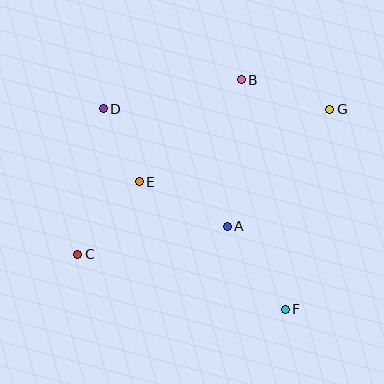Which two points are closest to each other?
Points D and E are closest to each other.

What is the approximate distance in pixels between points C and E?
The distance between C and E is approximately 96 pixels.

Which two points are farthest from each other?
Points C and G are farthest from each other.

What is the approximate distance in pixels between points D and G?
The distance between D and G is approximately 226 pixels.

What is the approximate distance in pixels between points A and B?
The distance between A and B is approximately 147 pixels.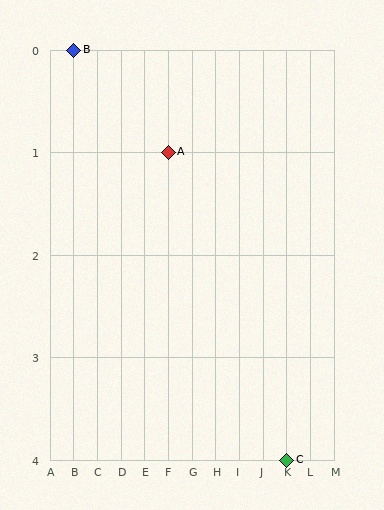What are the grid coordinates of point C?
Point C is at grid coordinates (K, 4).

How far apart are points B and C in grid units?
Points B and C are 9 columns and 4 rows apart (about 9.8 grid units diagonally).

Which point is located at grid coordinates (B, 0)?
Point B is at (B, 0).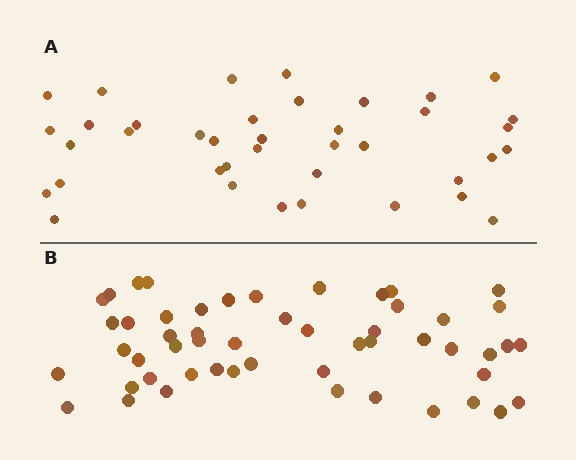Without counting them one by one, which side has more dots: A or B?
Region B (the bottom region) has more dots.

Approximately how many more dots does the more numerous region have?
Region B has approximately 15 more dots than region A.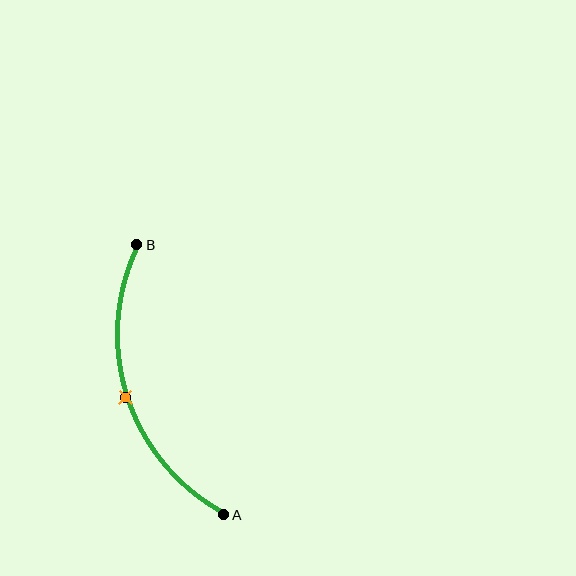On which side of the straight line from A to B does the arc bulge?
The arc bulges to the left of the straight line connecting A and B.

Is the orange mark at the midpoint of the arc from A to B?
Yes. The orange mark lies on the arc at equal arc-length from both A and B — it is the arc midpoint.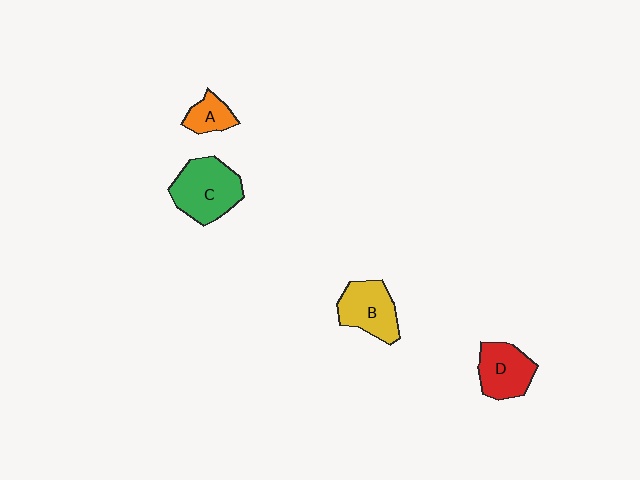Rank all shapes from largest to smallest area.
From largest to smallest: C (green), B (yellow), D (red), A (orange).